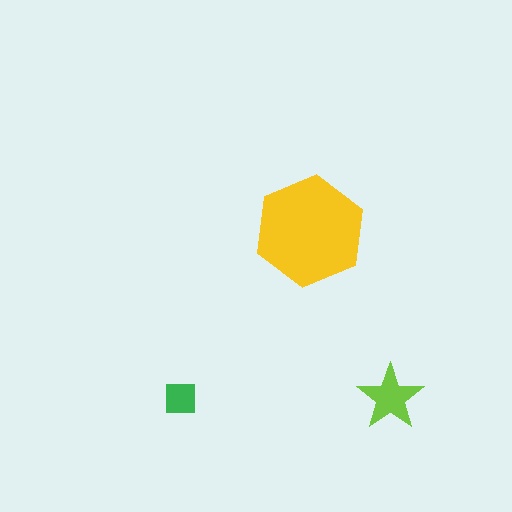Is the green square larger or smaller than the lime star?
Smaller.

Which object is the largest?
The yellow hexagon.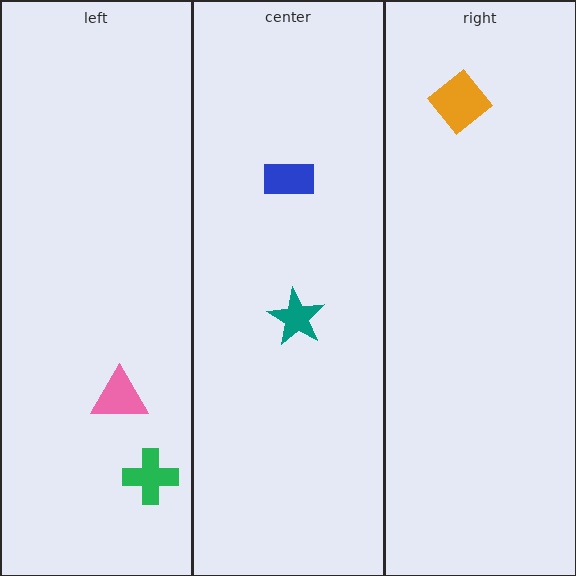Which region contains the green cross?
The left region.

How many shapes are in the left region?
2.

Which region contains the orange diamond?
The right region.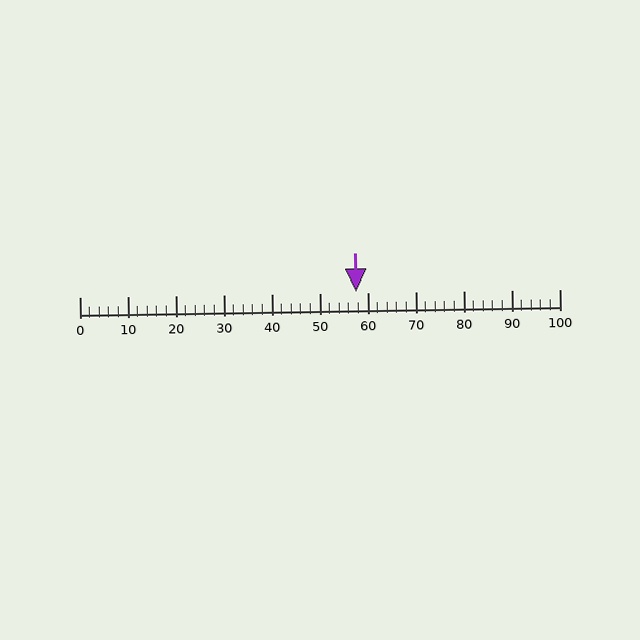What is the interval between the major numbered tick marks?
The major tick marks are spaced 10 units apart.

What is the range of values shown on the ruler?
The ruler shows values from 0 to 100.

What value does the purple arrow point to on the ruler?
The purple arrow points to approximately 58.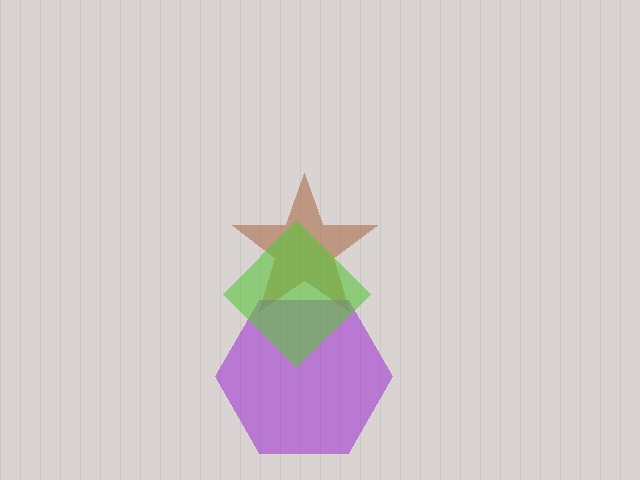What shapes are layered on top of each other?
The layered shapes are: a brown star, a purple hexagon, a lime diamond.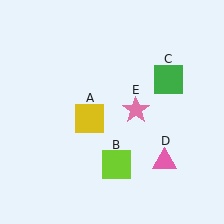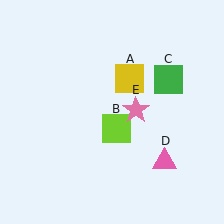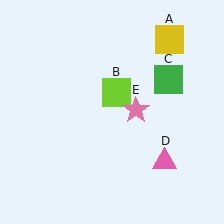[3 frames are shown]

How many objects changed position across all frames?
2 objects changed position: yellow square (object A), lime square (object B).